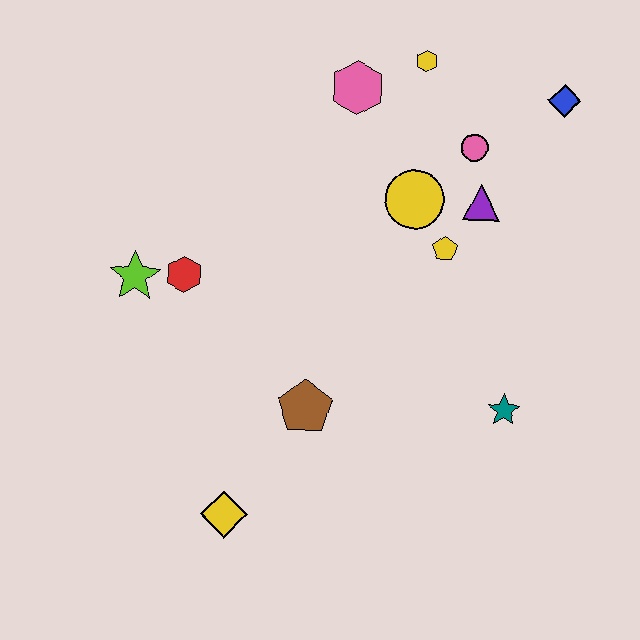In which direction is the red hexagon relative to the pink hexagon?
The red hexagon is below the pink hexagon.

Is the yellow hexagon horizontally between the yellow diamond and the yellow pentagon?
Yes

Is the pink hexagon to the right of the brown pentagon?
Yes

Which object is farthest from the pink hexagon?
The yellow diamond is farthest from the pink hexagon.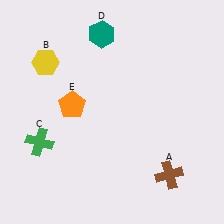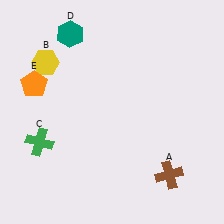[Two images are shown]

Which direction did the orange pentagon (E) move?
The orange pentagon (E) moved left.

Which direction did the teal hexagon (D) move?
The teal hexagon (D) moved left.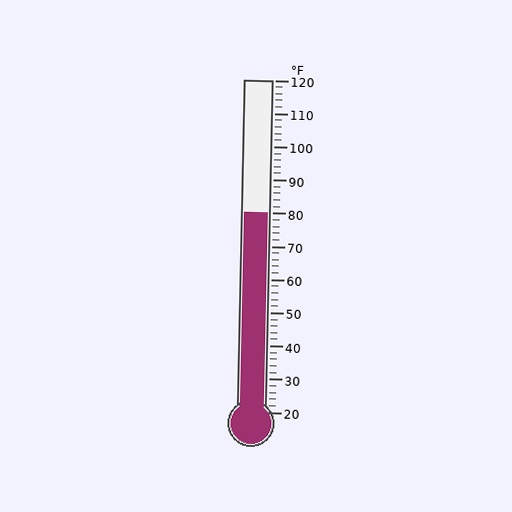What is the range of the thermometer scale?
The thermometer scale ranges from 20°F to 120°F.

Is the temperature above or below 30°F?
The temperature is above 30°F.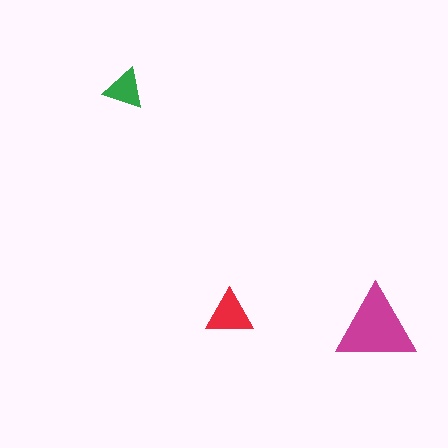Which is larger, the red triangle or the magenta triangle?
The magenta one.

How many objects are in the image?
There are 3 objects in the image.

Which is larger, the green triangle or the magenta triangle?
The magenta one.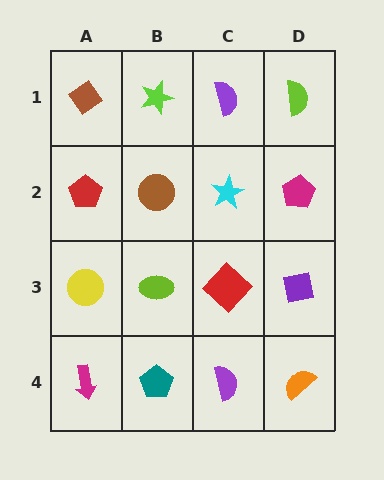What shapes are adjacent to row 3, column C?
A cyan star (row 2, column C), a purple semicircle (row 4, column C), a lime ellipse (row 3, column B), a purple square (row 3, column D).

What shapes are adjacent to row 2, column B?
A lime star (row 1, column B), a lime ellipse (row 3, column B), a red pentagon (row 2, column A), a cyan star (row 2, column C).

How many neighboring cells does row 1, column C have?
3.